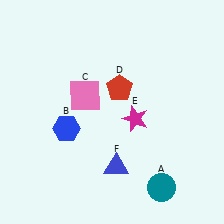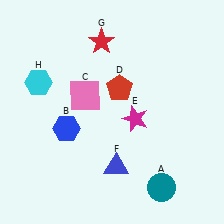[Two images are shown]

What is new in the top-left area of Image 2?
A red star (G) was added in the top-left area of Image 2.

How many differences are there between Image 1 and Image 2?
There are 2 differences between the two images.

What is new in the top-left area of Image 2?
A cyan hexagon (H) was added in the top-left area of Image 2.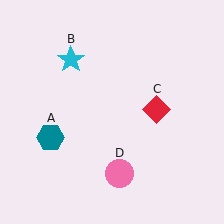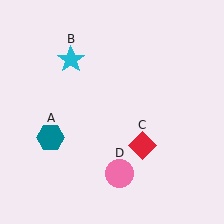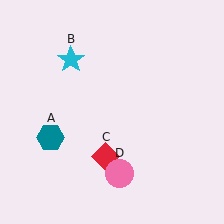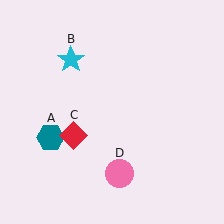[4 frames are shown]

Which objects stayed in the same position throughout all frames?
Teal hexagon (object A) and cyan star (object B) and pink circle (object D) remained stationary.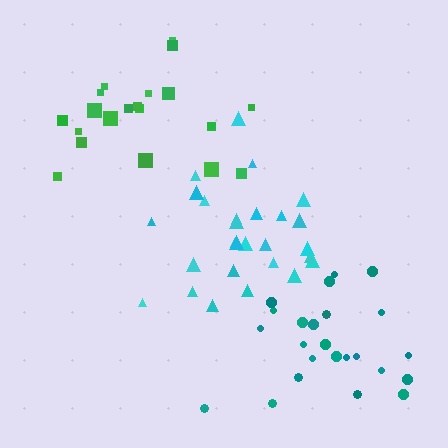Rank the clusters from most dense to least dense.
cyan, teal, green.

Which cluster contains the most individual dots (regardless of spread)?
Cyan (27).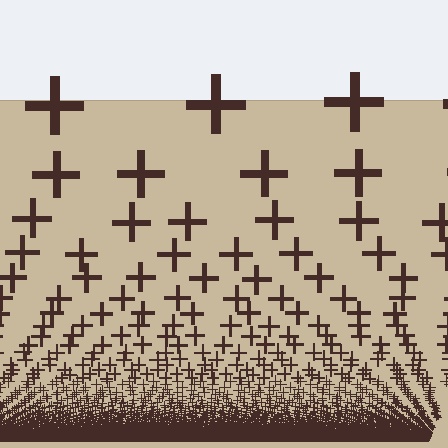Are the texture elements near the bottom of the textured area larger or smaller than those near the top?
Smaller. The gradient is inverted — elements near the bottom are smaller and denser.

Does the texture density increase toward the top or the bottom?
Density increases toward the bottom.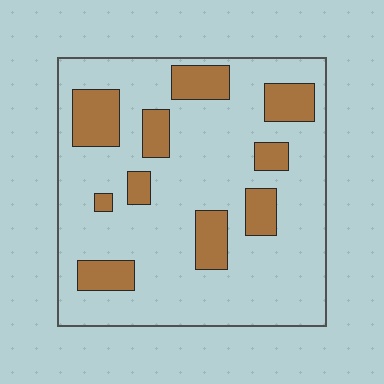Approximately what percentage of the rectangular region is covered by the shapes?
Approximately 20%.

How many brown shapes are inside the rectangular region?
10.